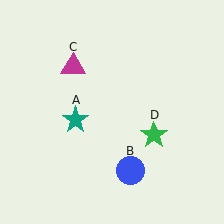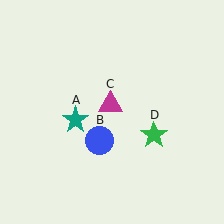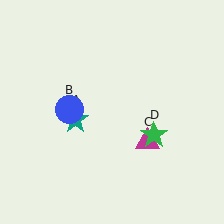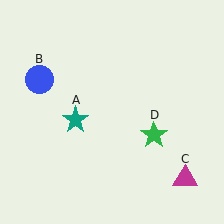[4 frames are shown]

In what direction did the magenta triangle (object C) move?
The magenta triangle (object C) moved down and to the right.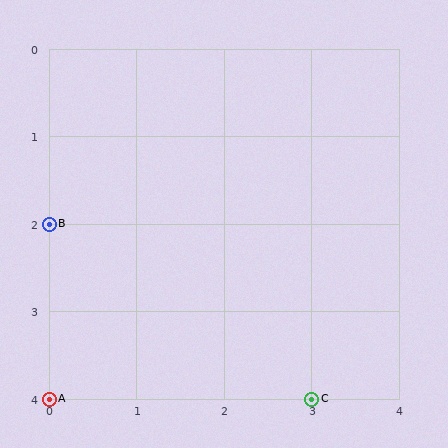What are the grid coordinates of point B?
Point B is at grid coordinates (0, 2).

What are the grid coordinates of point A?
Point A is at grid coordinates (0, 4).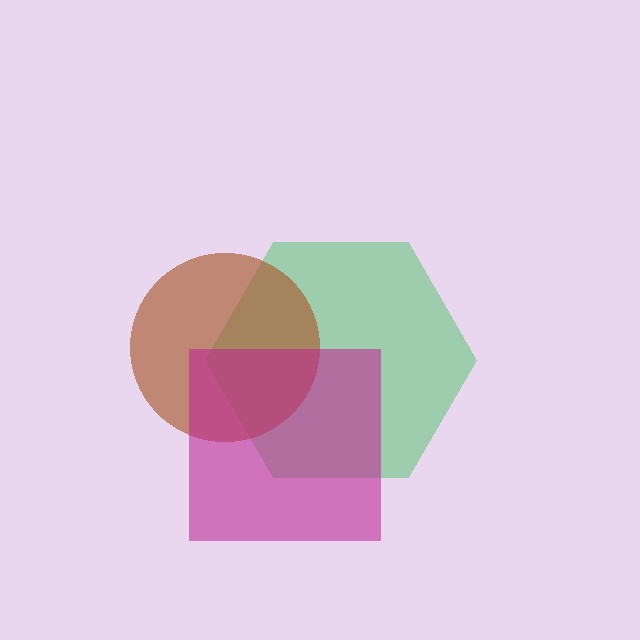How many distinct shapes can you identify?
There are 3 distinct shapes: a green hexagon, a brown circle, a magenta square.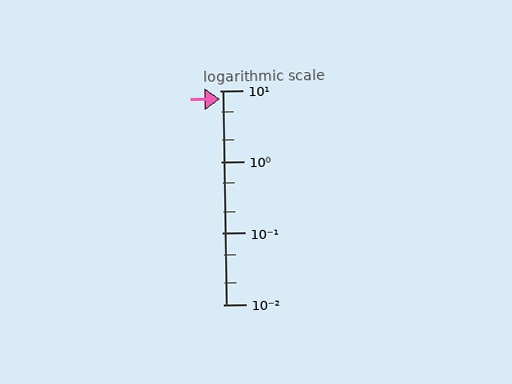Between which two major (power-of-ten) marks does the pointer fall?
The pointer is between 1 and 10.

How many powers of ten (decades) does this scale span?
The scale spans 3 decades, from 0.01 to 10.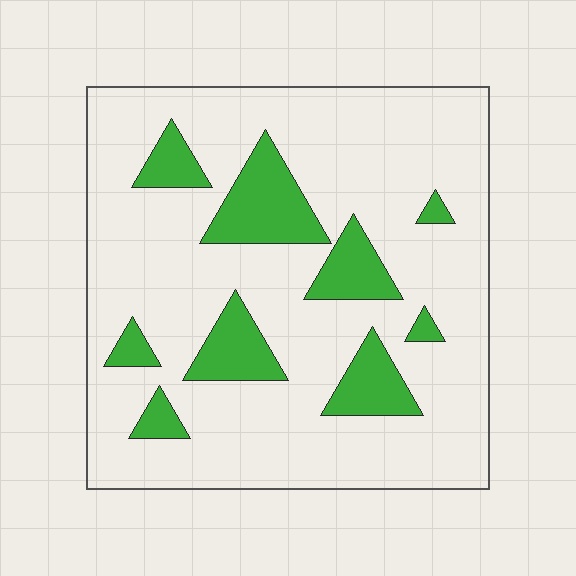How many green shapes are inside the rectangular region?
9.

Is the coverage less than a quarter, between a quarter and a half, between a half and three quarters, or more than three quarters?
Less than a quarter.